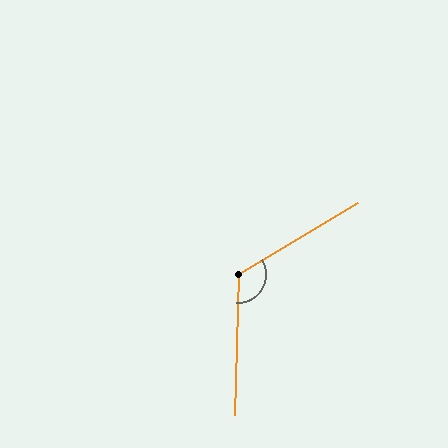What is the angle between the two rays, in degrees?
Approximately 123 degrees.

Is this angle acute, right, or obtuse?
It is obtuse.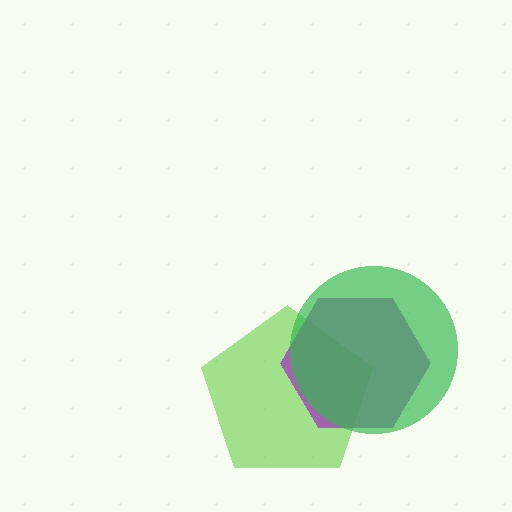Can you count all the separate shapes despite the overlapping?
Yes, there are 3 separate shapes.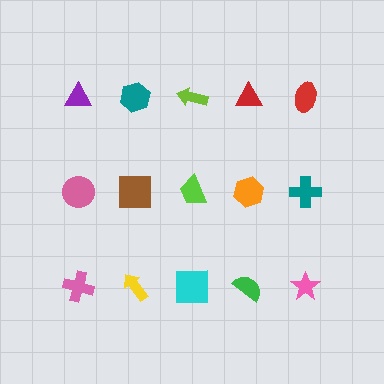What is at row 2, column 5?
A teal cross.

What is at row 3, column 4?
A green semicircle.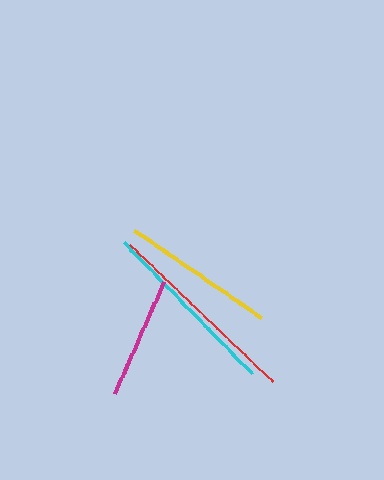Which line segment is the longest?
The red line is the longest at approximately 199 pixels.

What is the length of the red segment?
The red segment is approximately 199 pixels long.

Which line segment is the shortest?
The magenta line is the shortest at approximately 123 pixels.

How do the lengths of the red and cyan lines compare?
The red and cyan lines are approximately the same length.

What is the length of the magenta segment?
The magenta segment is approximately 123 pixels long.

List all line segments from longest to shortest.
From longest to shortest: red, cyan, yellow, magenta.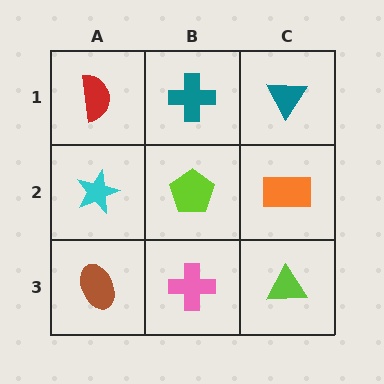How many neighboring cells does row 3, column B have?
3.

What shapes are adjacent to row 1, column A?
A cyan star (row 2, column A), a teal cross (row 1, column B).